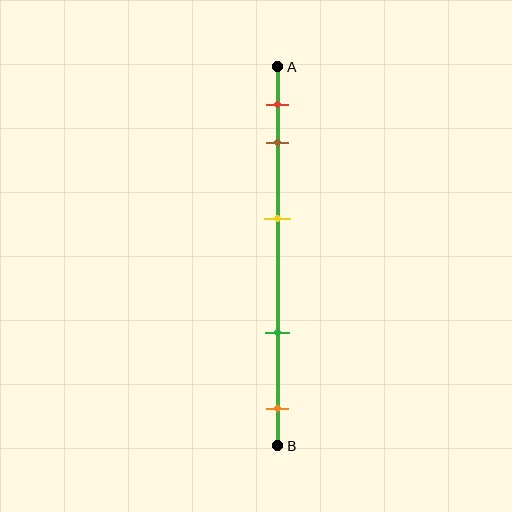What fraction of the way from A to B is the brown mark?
The brown mark is approximately 20% (0.2) of the way from A to B.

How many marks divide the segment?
There are 5 marks dividing the segment.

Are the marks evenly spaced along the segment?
No, the marks are not evenly spaced.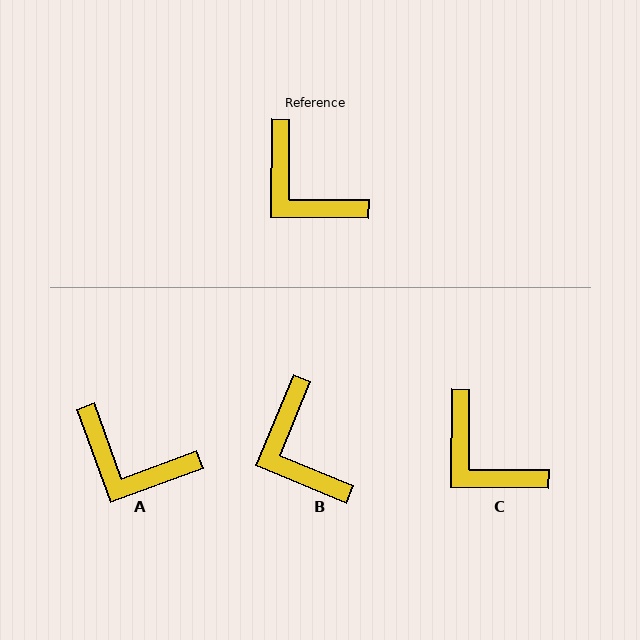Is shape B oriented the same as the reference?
No, it is off by about 22 degrees.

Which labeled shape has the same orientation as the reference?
C.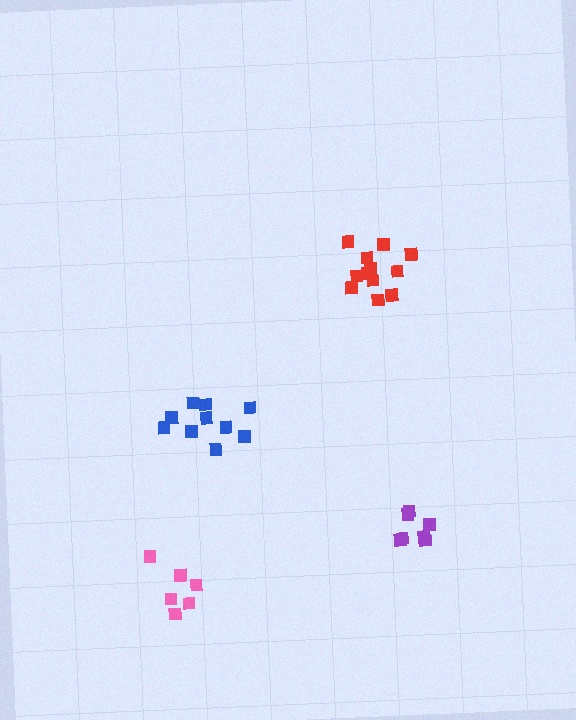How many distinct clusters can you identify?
There are 4 distinct clusters.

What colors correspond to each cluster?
The clusters are colored: pink, red, purple, blue.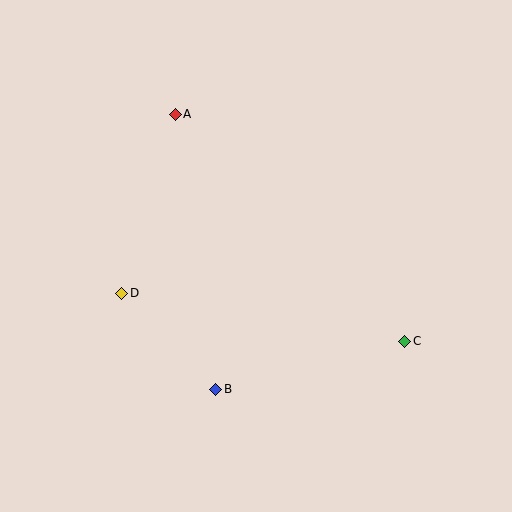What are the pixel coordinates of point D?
Point D is at (122, 293).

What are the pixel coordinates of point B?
Point B is at (216, 389).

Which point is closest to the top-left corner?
Point A is closest to the top-left corner.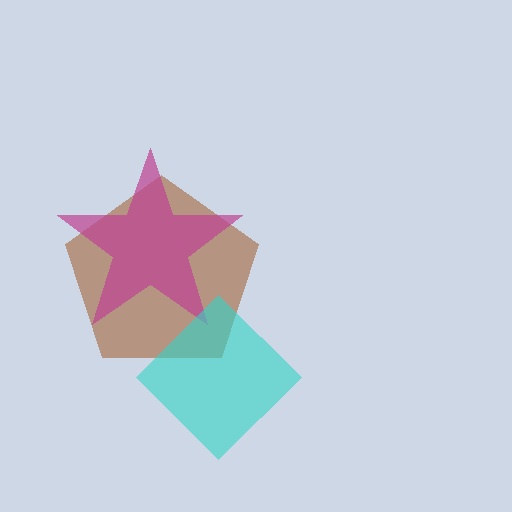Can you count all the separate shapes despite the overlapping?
Yes, there are 3 separate shapes.